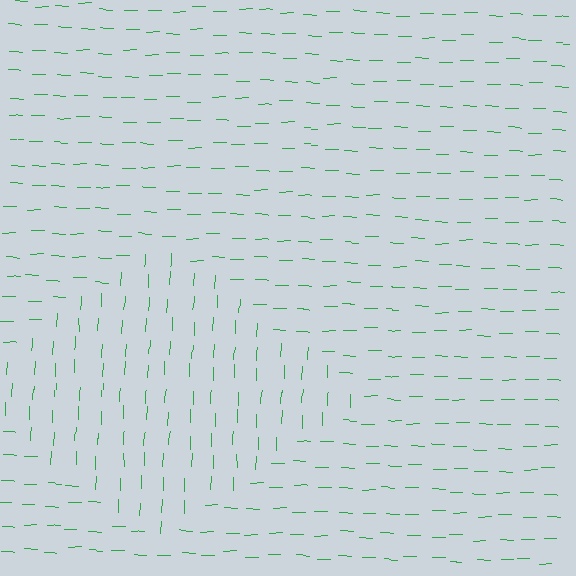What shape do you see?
I see a diamond.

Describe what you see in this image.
The image is filled with small green line segments. A diamond region in the image has lines oriented differently from the surrounding lines, creating a visible texture boundary.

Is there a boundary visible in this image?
Yes, there is a texture boundary formed by a change in line orientation.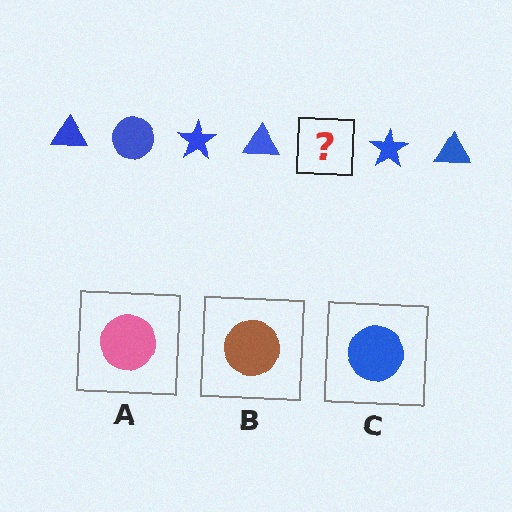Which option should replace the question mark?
Option C.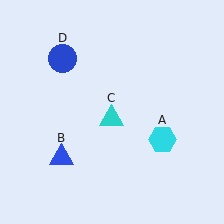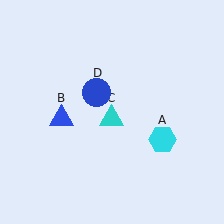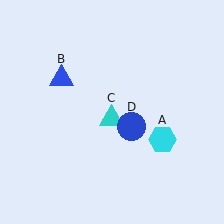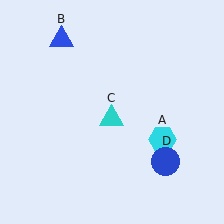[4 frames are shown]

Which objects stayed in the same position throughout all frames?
Cyan hexagon (object A) and cyan triangle (object C) remained stationary.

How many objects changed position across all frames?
2 objects changed position: blue triangle (object B), blue circle (object D).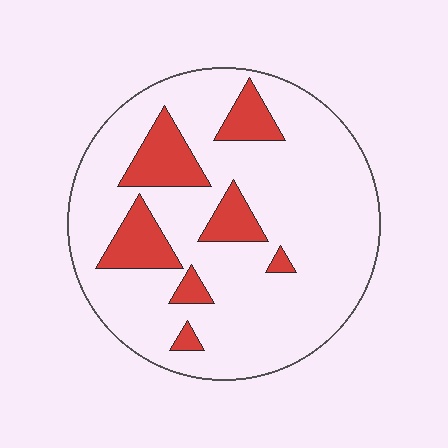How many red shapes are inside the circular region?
7.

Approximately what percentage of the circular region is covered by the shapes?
Approximately 20%.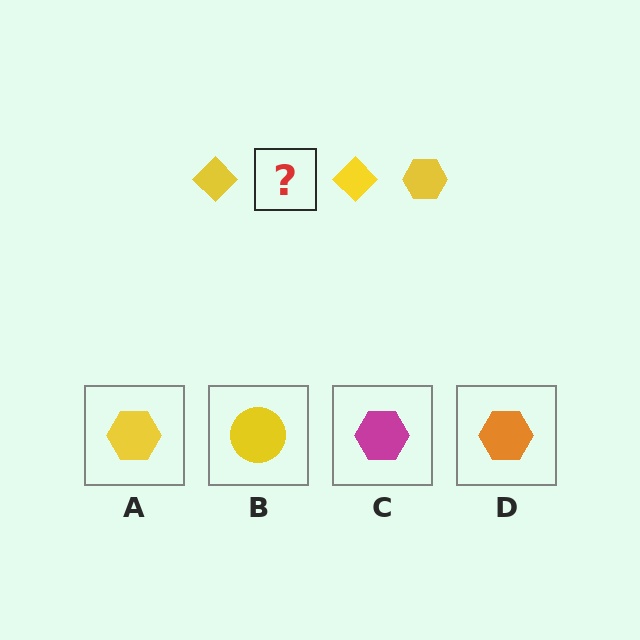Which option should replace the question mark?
Option A.